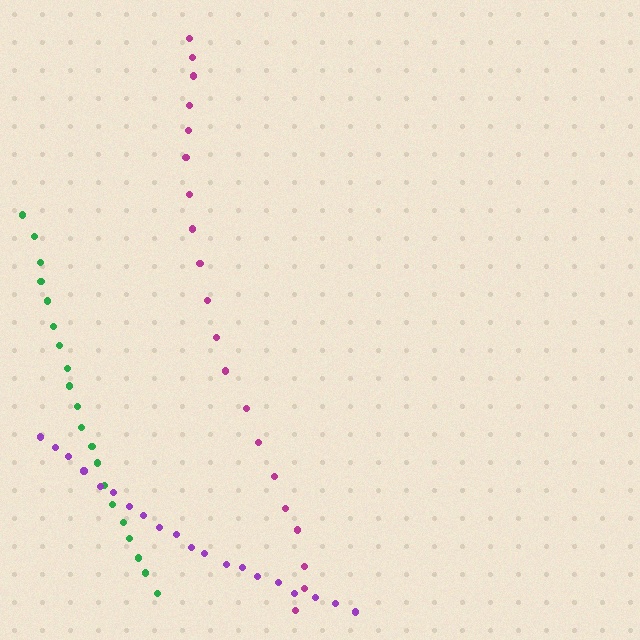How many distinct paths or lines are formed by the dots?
There are 3 distinct paths.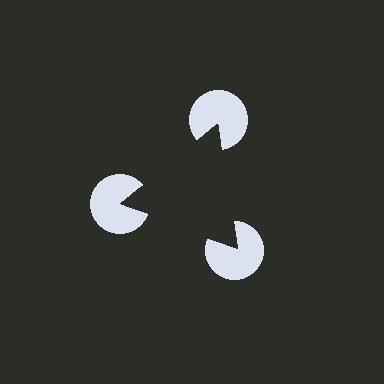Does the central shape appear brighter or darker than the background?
It typically appears slightly darker than the background, even though no actual brightness change is drawn.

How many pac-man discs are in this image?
There are 3 — one at each vertex of the illusory triangle.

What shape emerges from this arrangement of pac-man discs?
An illusory triangle — its edges are inferred from the aligned wedge cuts in the pac-man discs, not physically drawn.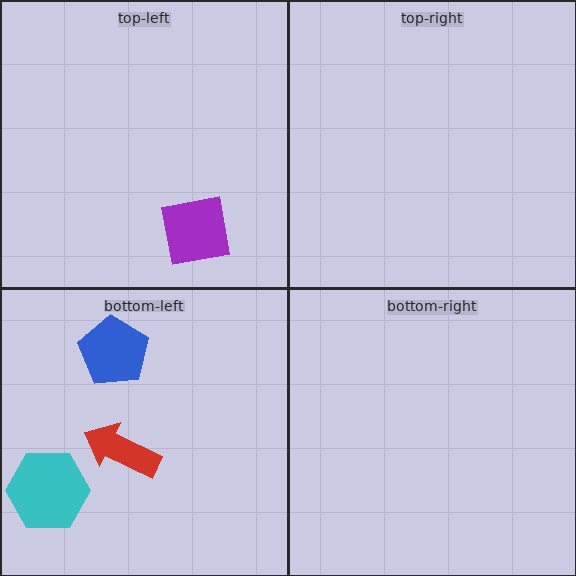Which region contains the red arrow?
The bottom-left region.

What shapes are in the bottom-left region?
The cyan hexagon, the red arrow, the blue pentagon.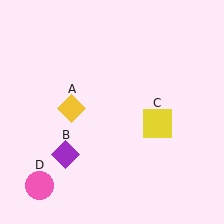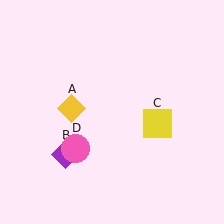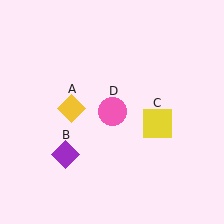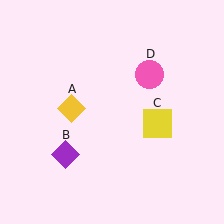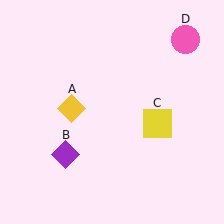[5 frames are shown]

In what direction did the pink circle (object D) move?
The pink circle (object D) moved up and to the right.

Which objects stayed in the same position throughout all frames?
Yellow diamond (object A) and purple diamond (object B) and yellow square (object C) remained stationary.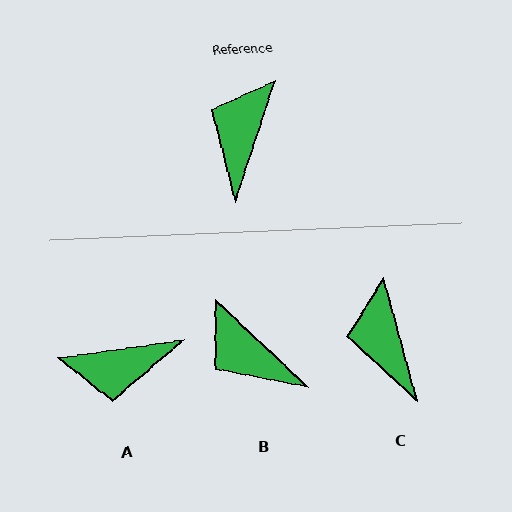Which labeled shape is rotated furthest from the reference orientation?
A, about 117 degrees away.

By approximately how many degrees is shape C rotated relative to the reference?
Approximately 33 degrees counter-clockwise.